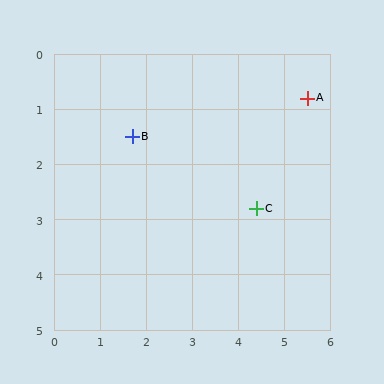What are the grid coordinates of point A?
Point A is at approximately (5.5, 0.8).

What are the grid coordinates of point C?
Point C is at approximately (4.4, 2.8).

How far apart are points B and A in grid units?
Points B and A are about 3.9 grid units apart.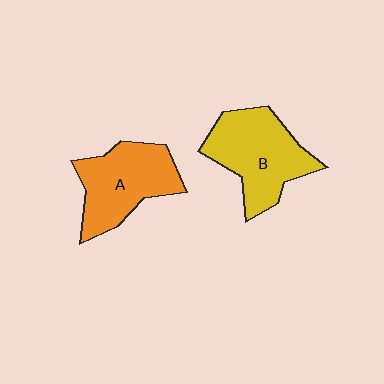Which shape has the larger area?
Shape B (yellow).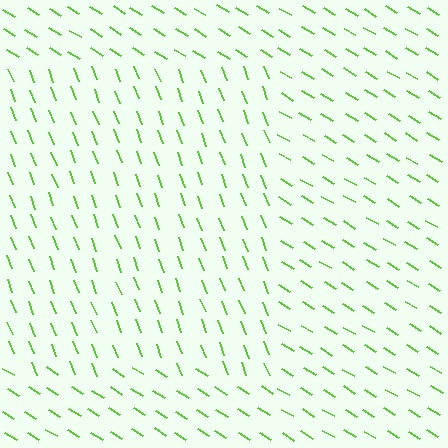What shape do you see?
I see a rectangle.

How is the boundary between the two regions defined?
The boundary is defined purely by a change in line orientation (approximately 37 degrees difference). All lines are the same color and thickness.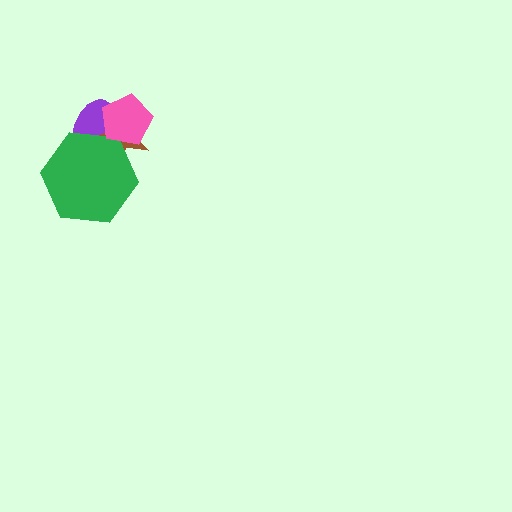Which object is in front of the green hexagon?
The pink pentagon is in front of the green hexagon.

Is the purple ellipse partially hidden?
Yes, it is partially covered by another shape.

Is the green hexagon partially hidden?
Yes, it is partially covered by another shape.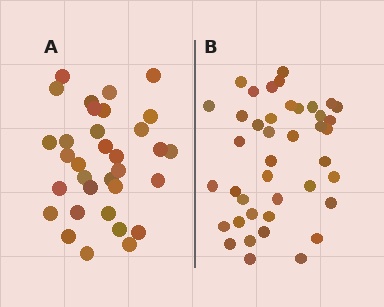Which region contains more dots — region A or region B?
Region B (the right region) has more dots.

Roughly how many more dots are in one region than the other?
Region B has roughly 8 or so more dots than region A.